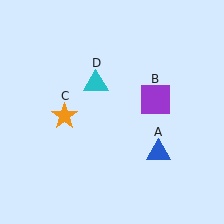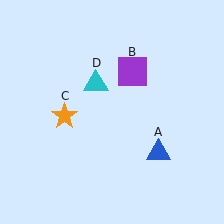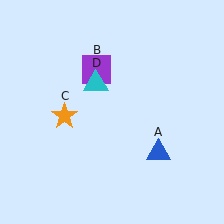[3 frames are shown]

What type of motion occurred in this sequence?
The purple square (object B) rotated counterclockwise around the center of the scene.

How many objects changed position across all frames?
1 object changed position: purple square (object B).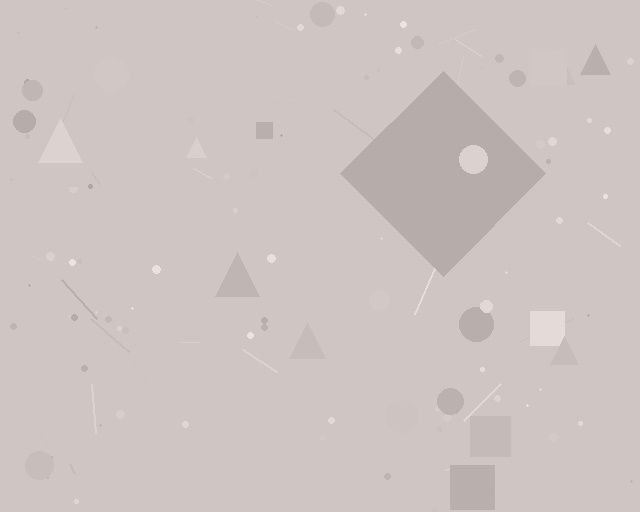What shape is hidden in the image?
A diamond is hidden in the image.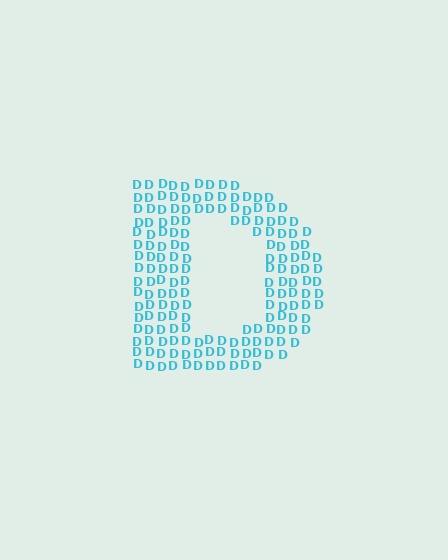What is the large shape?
The large shape is the letter D.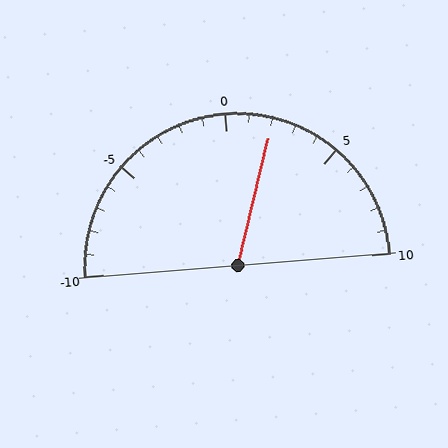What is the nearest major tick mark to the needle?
The nearest major tick mark is 0.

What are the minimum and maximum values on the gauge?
The gauge ranges from -10 to 10.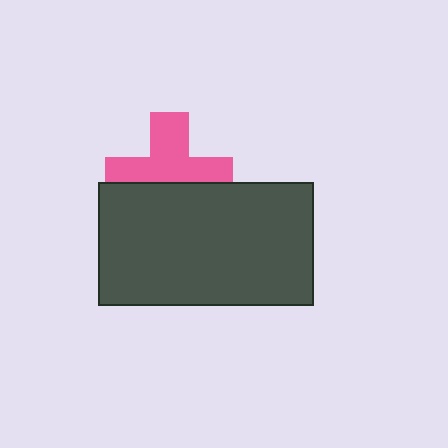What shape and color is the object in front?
The object in front is a dark gray rectangle.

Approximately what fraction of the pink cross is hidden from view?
Roughly 42% of the pink cross is hidden behind the dark gray rectangle.